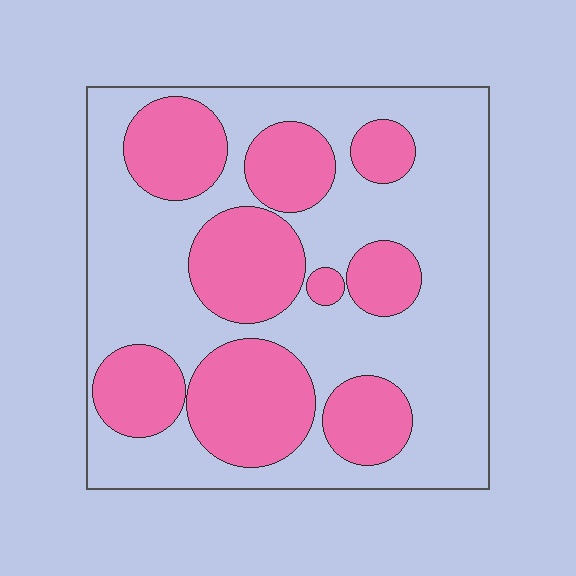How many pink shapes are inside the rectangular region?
9.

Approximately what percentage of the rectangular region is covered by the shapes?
Approximately 40%.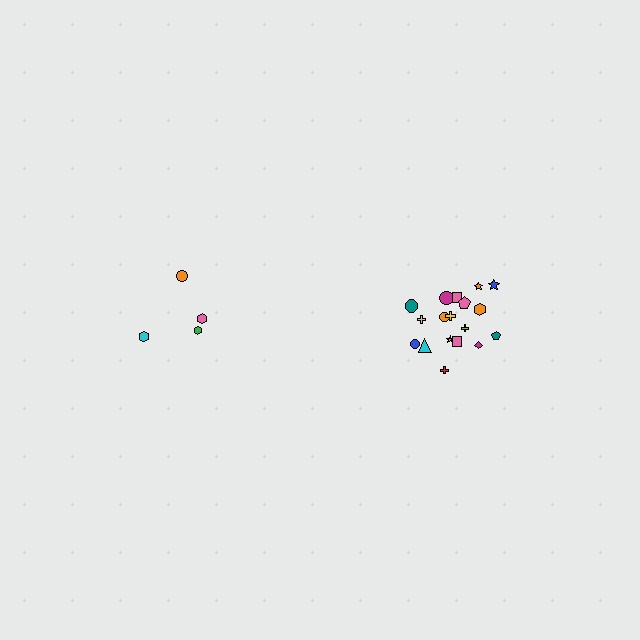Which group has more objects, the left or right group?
The right group.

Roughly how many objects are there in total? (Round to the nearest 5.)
Roughly 20 objects in total.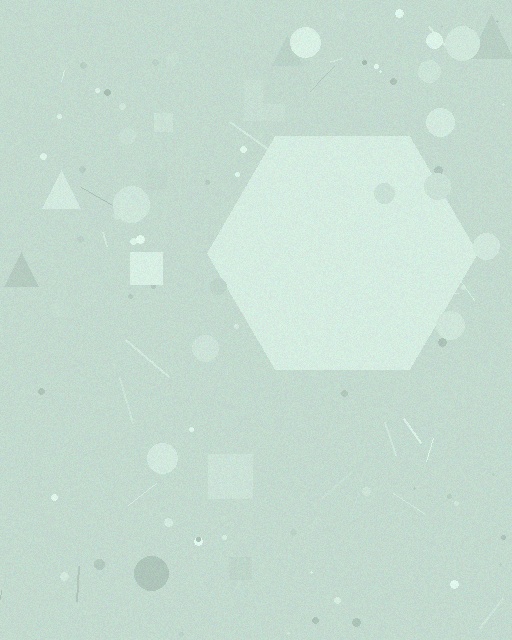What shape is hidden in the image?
A hexagon is hidden in the image.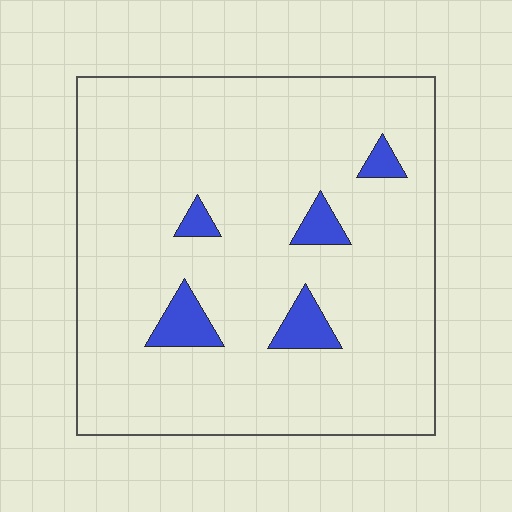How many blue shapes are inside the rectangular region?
5.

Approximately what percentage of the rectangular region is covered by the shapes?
Approximately 5%.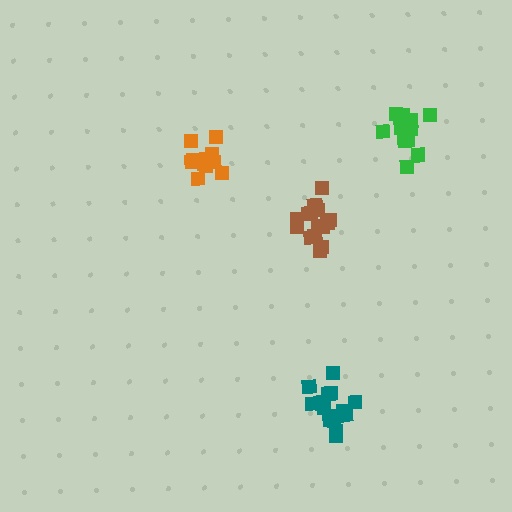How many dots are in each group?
Group 1: 12 dots, Group 2: 16 dots, Group 3: 15 dots, Group 4: 17 dots (60 total).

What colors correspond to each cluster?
The clusters are colored: orange, brown, green, teal.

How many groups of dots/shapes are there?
There are 4 groups.